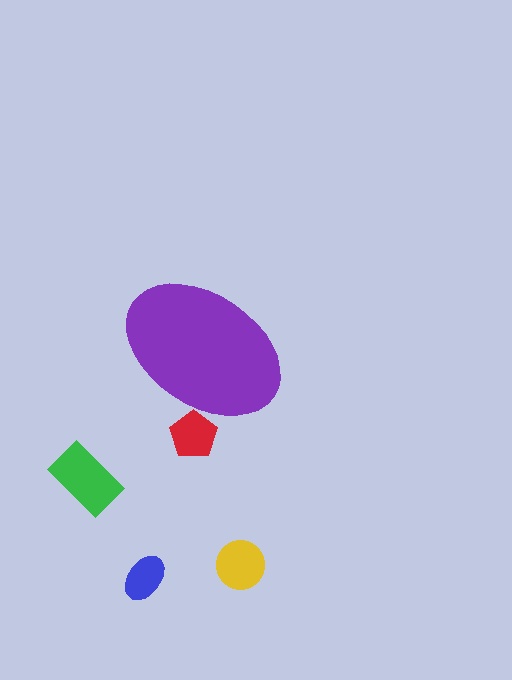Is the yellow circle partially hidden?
No, the yellow circle is fully visible.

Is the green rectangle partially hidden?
No, the green rectangle is fully visible.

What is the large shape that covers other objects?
A purple ellipse.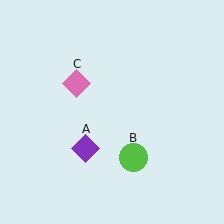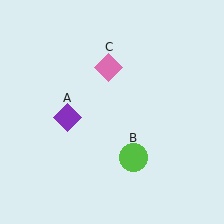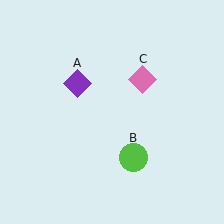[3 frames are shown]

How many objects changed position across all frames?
2 objects changed position: purple diamond (object A), pink diamond (object C).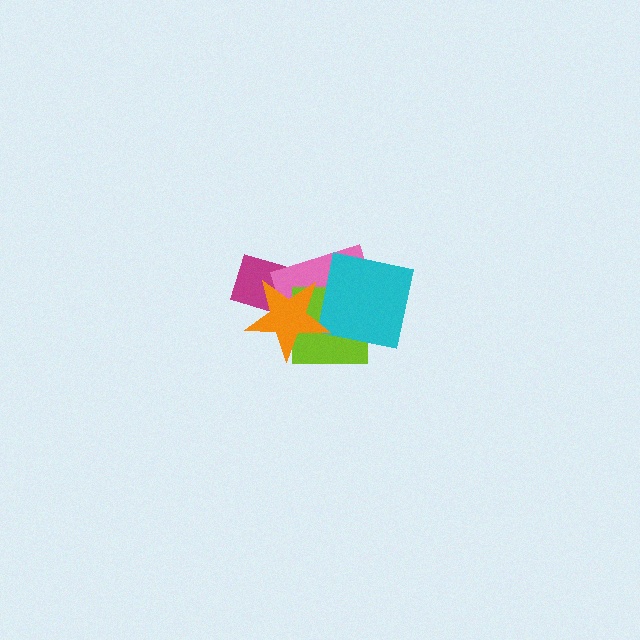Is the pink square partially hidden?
Yes, it is partially covered by another shape.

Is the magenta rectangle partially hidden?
Yes, it is partially covered by another shape.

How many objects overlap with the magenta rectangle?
3 objects overlap with the magenta rectangle.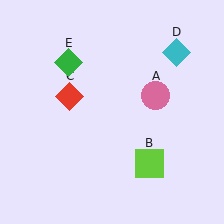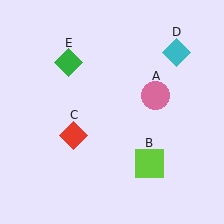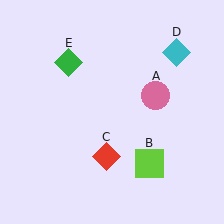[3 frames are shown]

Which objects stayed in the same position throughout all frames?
Pink circle (object A) and lime square (object B) and cyan diamond (object D) and green diamond (object E) remained stationary.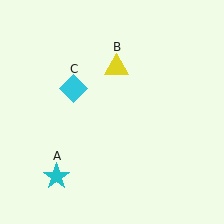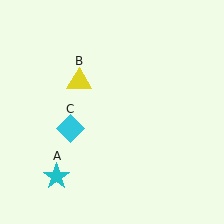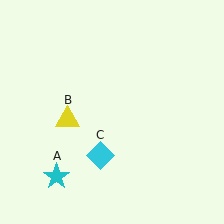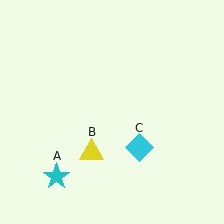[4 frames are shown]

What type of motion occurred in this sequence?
The yellow triangle (object B), cyan diamond (object C) rotated counterclockwise around the center of the scene.